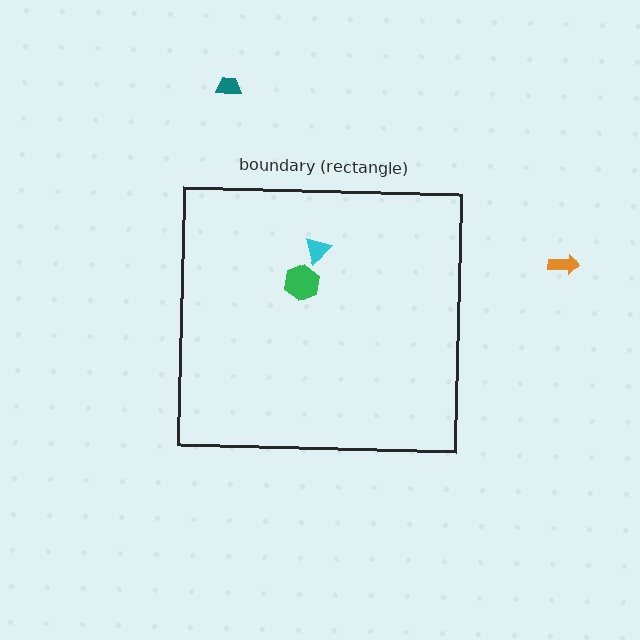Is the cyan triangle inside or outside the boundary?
Inside.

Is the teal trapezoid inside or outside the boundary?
Outside.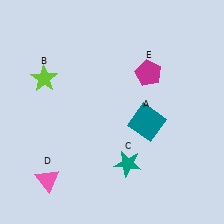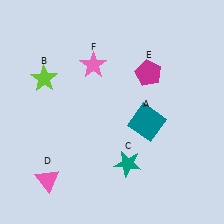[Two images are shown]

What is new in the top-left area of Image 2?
A pink star (F) was added in the top-left area of Image 2.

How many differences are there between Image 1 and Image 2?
There is 1 difference between the two images.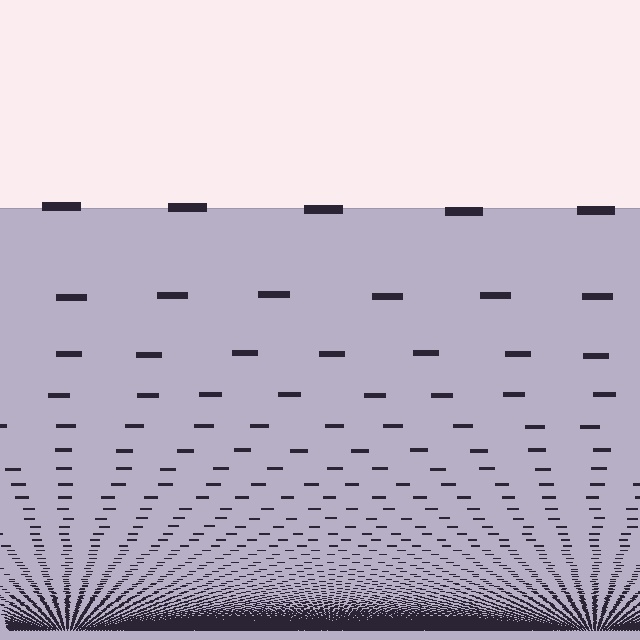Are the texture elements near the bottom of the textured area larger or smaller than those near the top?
Smaller. The gradient is inverted — elements near the bottom are smaller and denser.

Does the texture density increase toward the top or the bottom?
Density increases toward the bottom.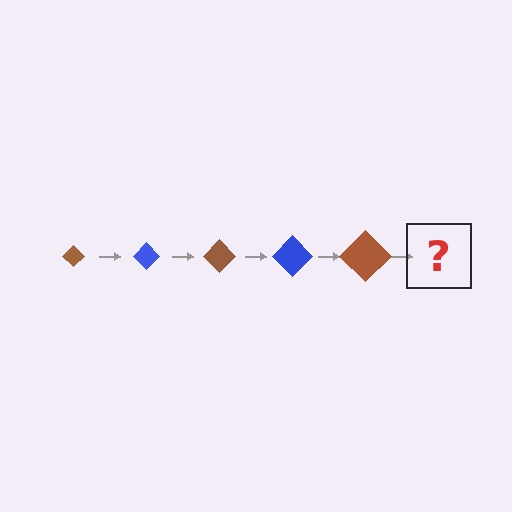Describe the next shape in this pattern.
It should be a blue diamond, larger than the previous one.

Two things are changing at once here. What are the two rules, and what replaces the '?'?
The two rules are that the diamond grows larger each step and the color cycles through brown and blue. The '?' should be a blue diamond, larger than the previous one.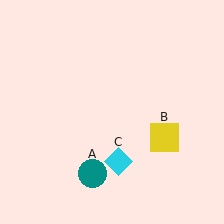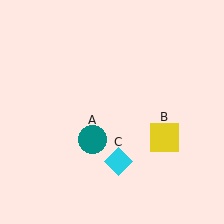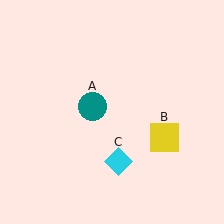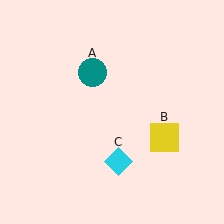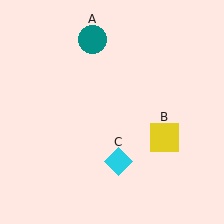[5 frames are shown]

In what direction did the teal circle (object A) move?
The teal circle (object A) moved up.